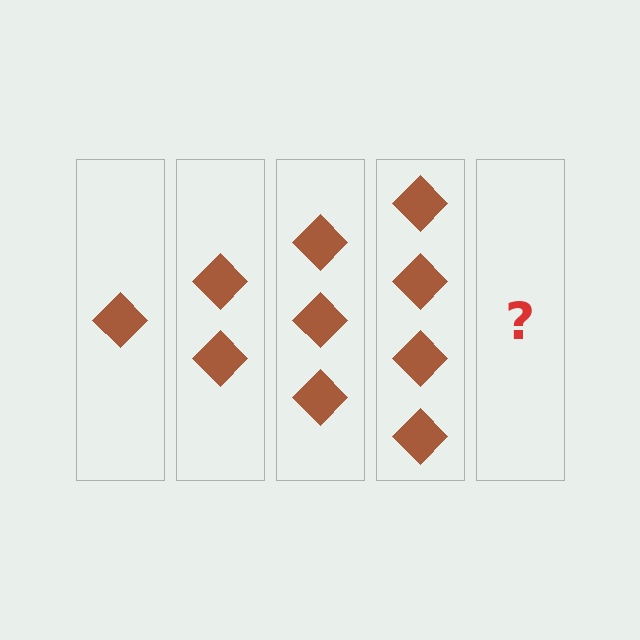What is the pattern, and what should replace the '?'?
The pattern is that each step adds one more diamond. The '?' should be 5 diamonds.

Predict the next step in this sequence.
The next step is 5 diamonds.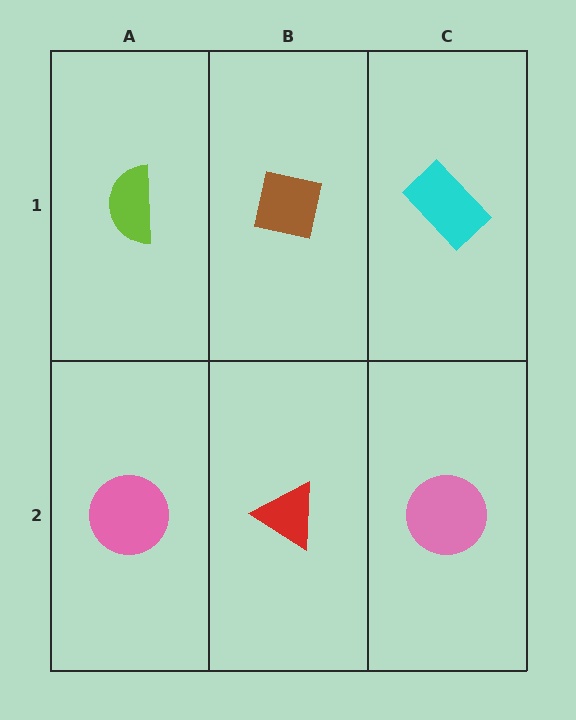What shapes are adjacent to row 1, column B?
A red triangle (row 2, column B), a lime semicircle (row 1, column A), a cyan rectangle (row 1, column C).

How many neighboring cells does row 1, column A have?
2.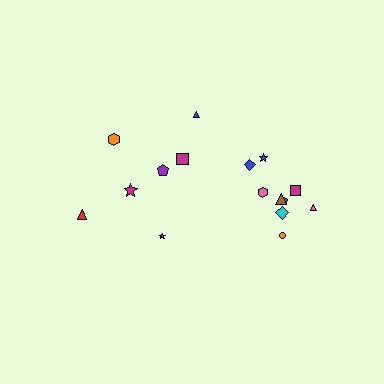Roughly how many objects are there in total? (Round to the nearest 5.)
Roughly 15 objects in total.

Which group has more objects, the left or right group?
The right group.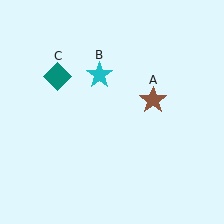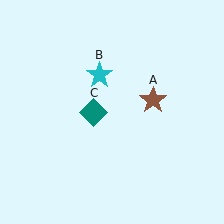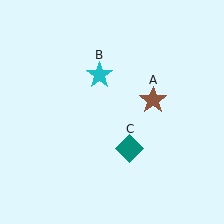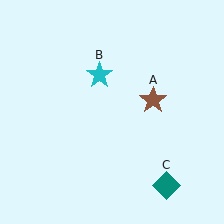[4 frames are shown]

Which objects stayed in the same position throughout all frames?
Brown star (object A) and cyan star (object B) remained stationary.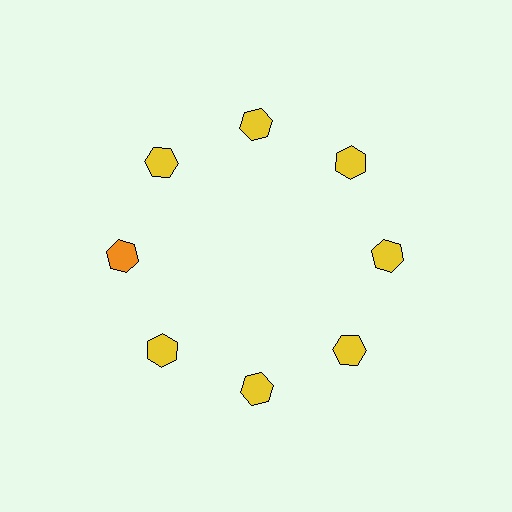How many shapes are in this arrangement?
There are 8 shapes arranged in a ring pattern.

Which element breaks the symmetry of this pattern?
The orange hexagon at roughly the 9 o'clock position breaks the symmetry. All other shapes are yellow hexagons.